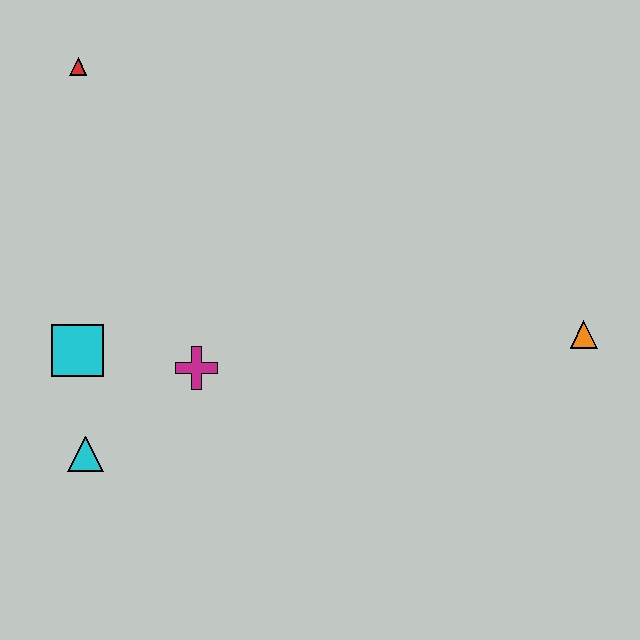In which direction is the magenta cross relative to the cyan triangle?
The magenta cross is to the right of the cyan triangle.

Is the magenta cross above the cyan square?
No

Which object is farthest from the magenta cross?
The orange triangle is farthest from the magenta cross.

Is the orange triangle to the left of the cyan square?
No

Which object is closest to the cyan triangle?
The cyan square is closest to the cyan triangle.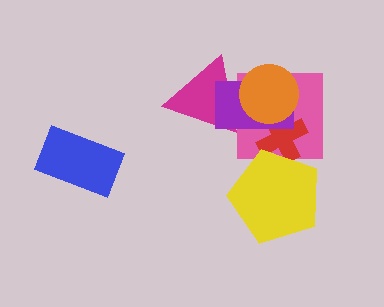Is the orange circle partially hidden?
No, no other shape covers it.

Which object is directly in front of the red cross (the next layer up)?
The yellow pentagon is directly in front of the red cross.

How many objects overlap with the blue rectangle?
0 objects overlap with the blue rectangle.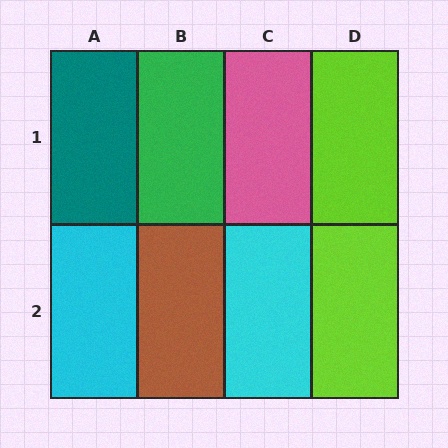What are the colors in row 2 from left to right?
Cyan, brown, cyan, lime.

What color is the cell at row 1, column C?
Pink.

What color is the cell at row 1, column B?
Green.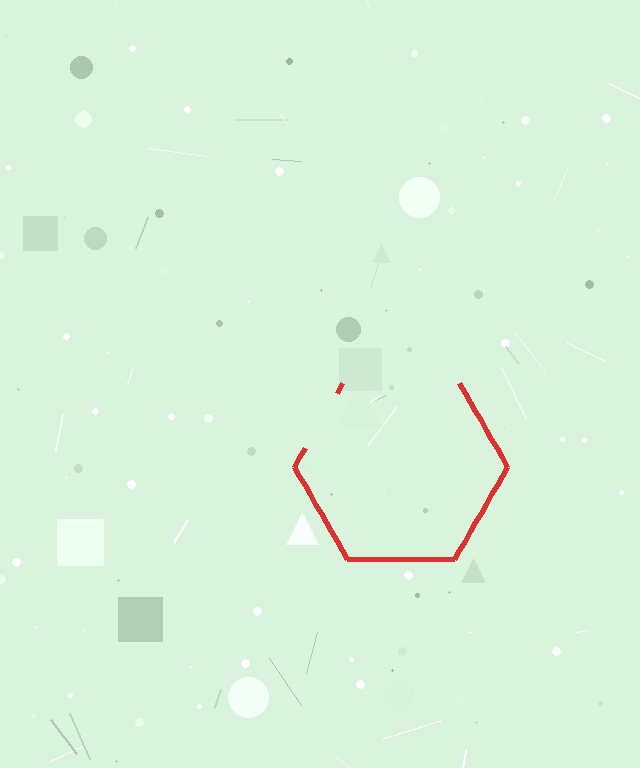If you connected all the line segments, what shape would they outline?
They would outline a hexagon.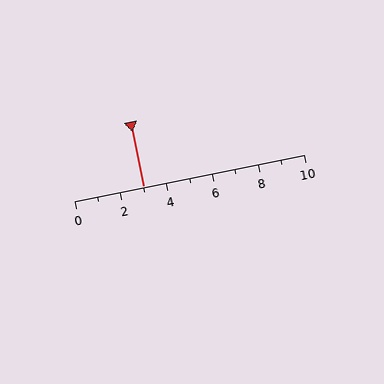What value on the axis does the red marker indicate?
The marker indicates approximately 3.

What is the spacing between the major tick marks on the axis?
The major ticks are spaced 2 apart.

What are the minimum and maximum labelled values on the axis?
The axis runs from 0 to 10.